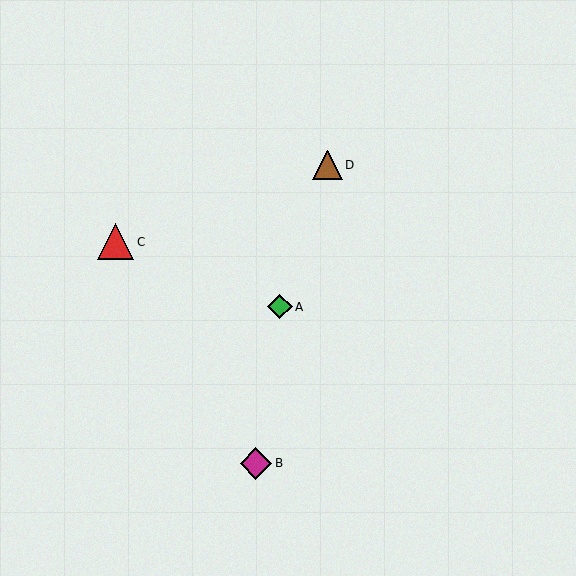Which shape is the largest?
The red triangle (labeled C) is the largest.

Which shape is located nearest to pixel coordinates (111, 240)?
The red triangle (labeled C) at (116, 242) is nearest to that location.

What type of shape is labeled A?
Shape A is a green diamond.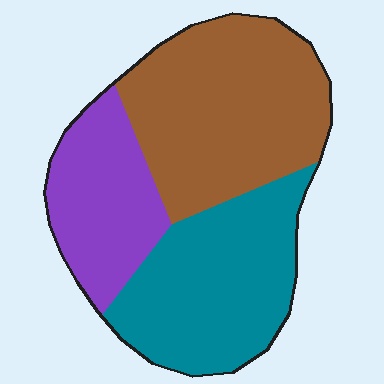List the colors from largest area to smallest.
From largest to smallest: brown, teal, purple.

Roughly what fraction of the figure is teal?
Teal covers around 35% of the figure.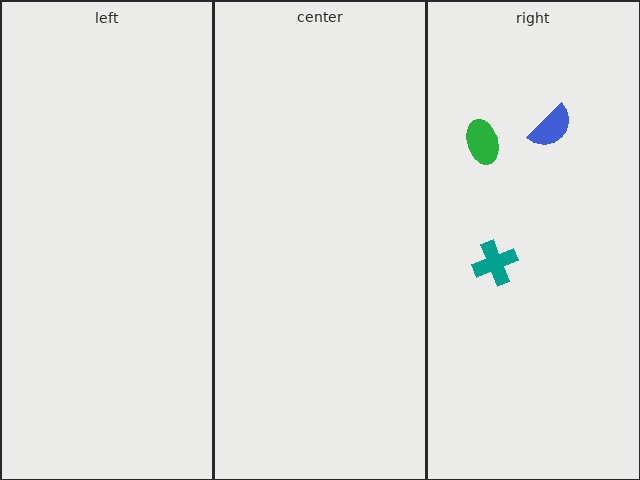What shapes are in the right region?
The green ellipse, the blue semicircle, the teal cross.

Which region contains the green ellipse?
The right region.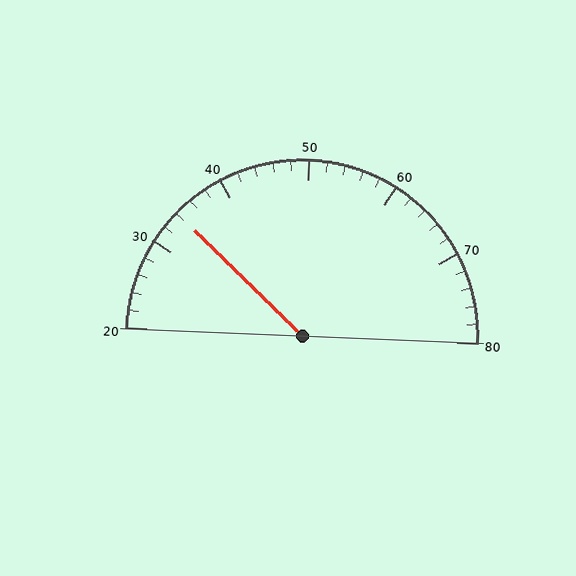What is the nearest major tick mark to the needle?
The nearest major tick mark is 30.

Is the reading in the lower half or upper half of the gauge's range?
The reading is in the lower half of the range (20 to 80).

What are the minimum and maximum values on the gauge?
The gauge ranges from 20 to 80.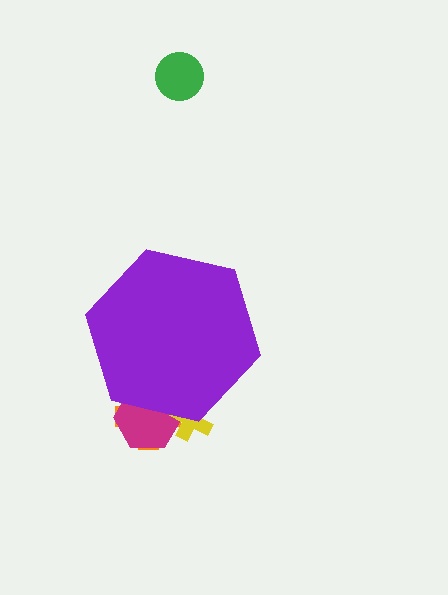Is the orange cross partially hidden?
Yes, the orange cross is partially hidden behind the purple hexagon.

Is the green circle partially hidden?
No, the green circle is fully visible.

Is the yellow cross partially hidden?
Yes, the yellow cross is partially hidden behind the purple hexagon.